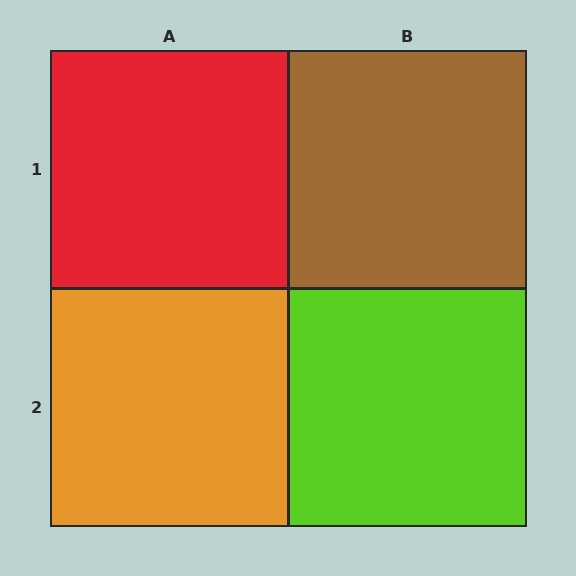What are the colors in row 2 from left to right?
Orange, lime.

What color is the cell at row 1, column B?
Brown.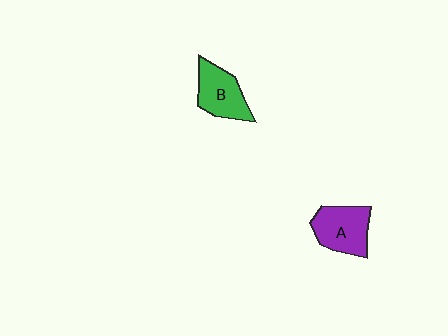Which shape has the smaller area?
Shape B (green).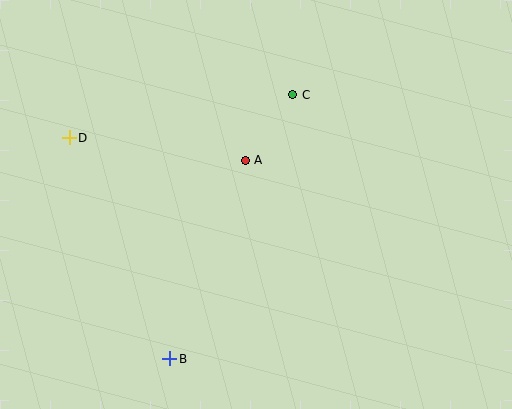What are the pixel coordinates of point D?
Point D is at (69, 138).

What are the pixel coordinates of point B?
Point B is at (170, 359).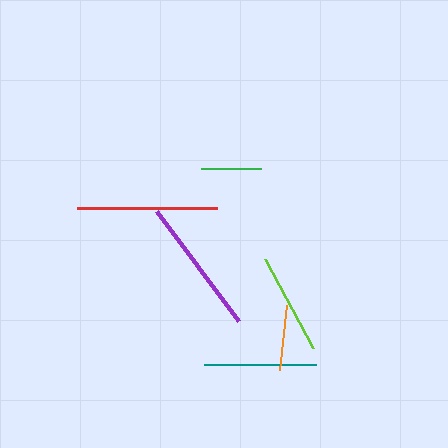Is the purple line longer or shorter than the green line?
The purple line is longer than the green line.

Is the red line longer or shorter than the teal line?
The red line is longer than the teal line.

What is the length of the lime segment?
The lime segment is approximately 101 pixels long.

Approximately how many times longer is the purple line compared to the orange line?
The purple line is approximately 2.1 times the length of the orange line.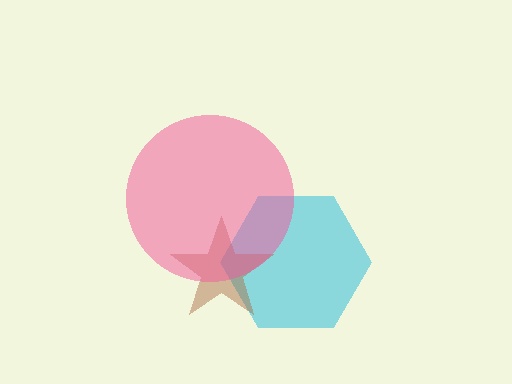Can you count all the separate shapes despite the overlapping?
Yes, there are 3 separate shapes.